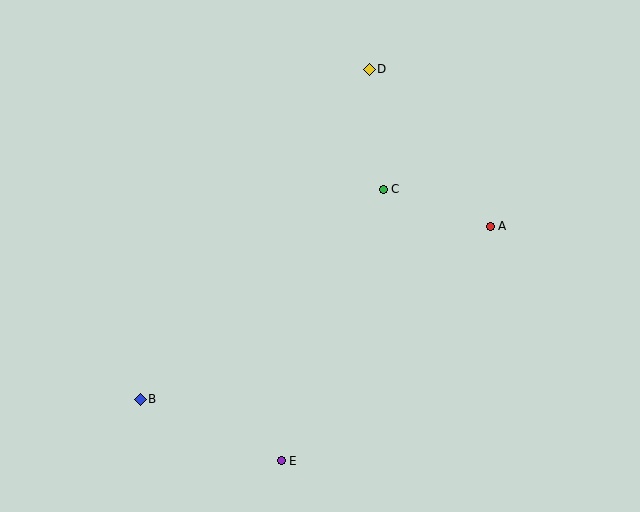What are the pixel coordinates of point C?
Point C is at (383, 189).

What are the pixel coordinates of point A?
Point A is at (490, 226).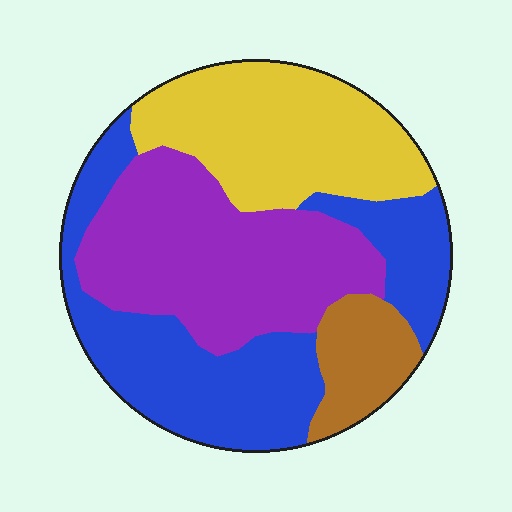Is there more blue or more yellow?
Blue.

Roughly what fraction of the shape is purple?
Purple covers 31% of the shape.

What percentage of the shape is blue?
Blue takes up about one third (1/3) of the shape.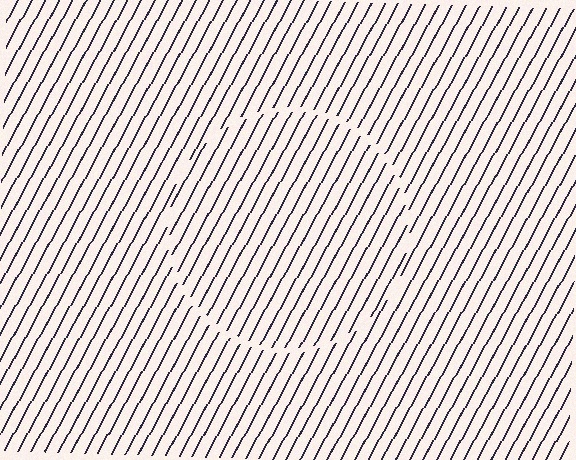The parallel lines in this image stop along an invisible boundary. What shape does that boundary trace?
An illusory circle. The interior of the shape contains the same grating, shifted by half a period — the contour is defined by the phase discontinuity where line-ends from the inner and outer gratings abut.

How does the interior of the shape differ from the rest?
The interior of the shape contains the same grating, shifted by half a period — the contour is defined by the phase discontinuity where line-ends from the inner and outer gratings abut.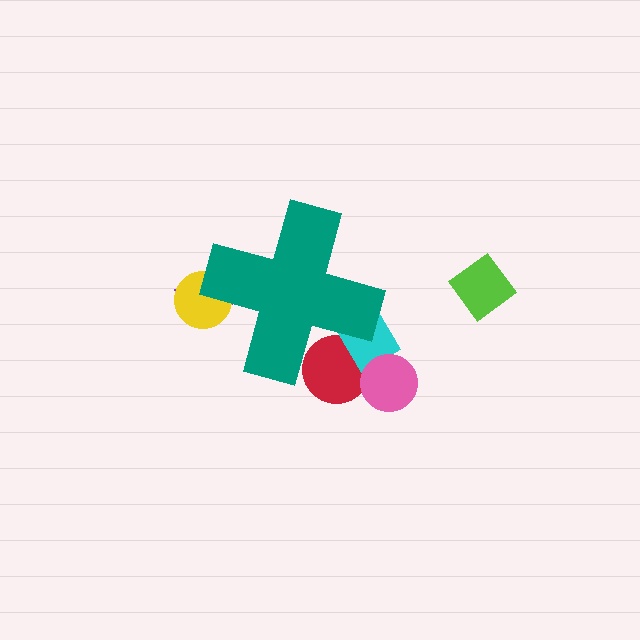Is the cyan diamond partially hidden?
Yes, the cyan diamond is partially hidden behind the teal cross.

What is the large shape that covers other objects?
A teal cross.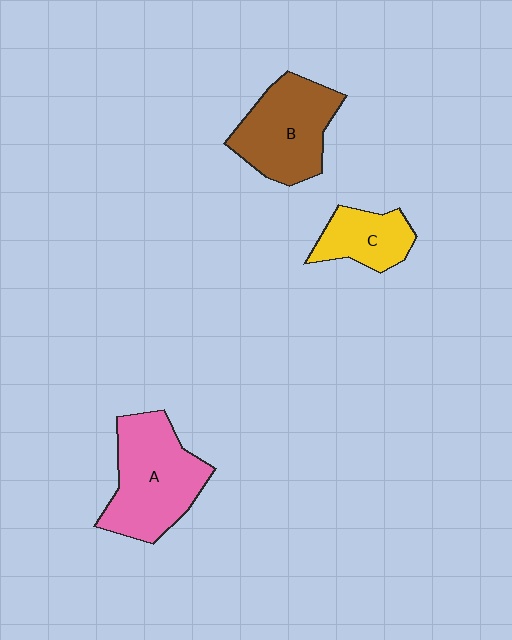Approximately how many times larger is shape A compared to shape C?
Approximately 1.9 times.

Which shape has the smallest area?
Shape C (yellow).